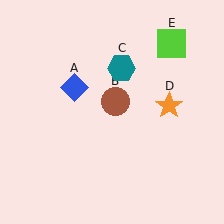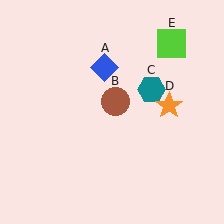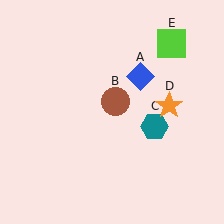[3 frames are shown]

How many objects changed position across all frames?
2 objects changed position: blue diamond (object A), teal hexagon (object C).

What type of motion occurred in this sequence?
The blue diamond (object A), teal hexagon (object C) rotated clockwise around the center of the scene.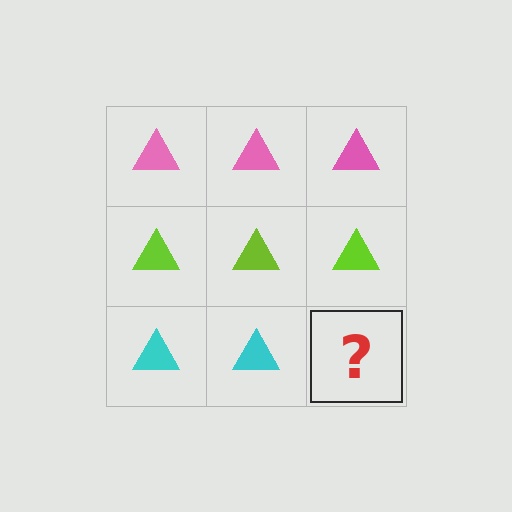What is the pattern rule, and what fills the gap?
The rule is that each row has a consistent color. The gap should be filled with a cyan triangle.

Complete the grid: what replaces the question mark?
The question mark should be replaced with a cyan triangle.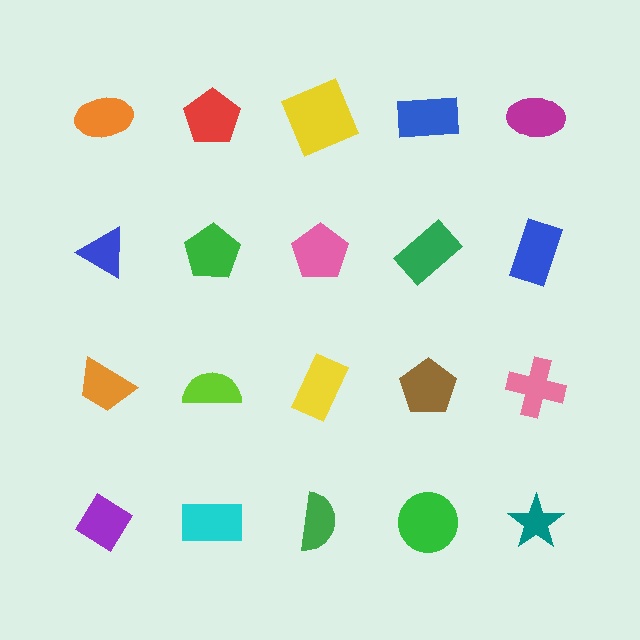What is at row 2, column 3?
A pink pentagon.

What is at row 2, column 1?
A blue triangle.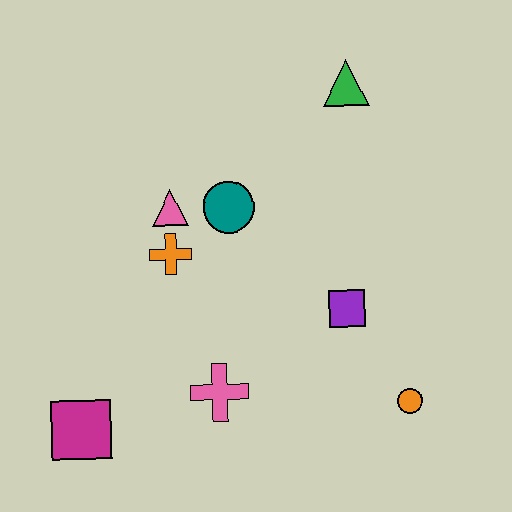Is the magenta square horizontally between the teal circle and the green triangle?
No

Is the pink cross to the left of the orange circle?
Yes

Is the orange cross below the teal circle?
Yes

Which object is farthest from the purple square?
The magenta square is farthest from the purple square.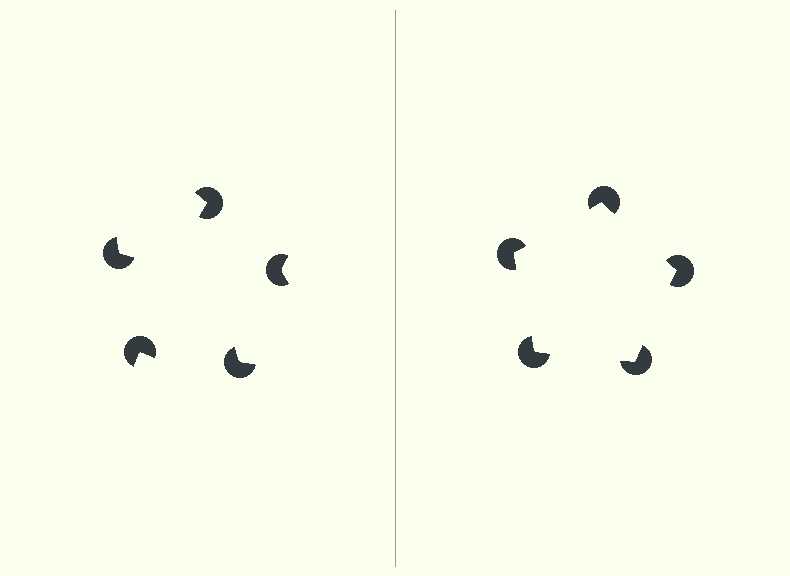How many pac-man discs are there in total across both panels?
10 — 5 on each side.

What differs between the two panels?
The pac-man discs are positioned identically on both sides; only the wedge orientations differ. On the right they align to a pentagon; on the left they are misaligned.